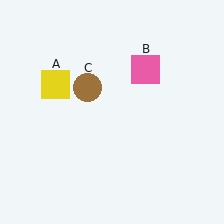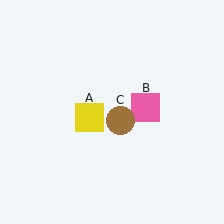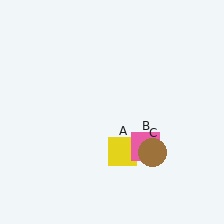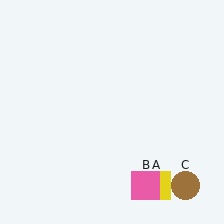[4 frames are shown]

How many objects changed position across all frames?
3 objects changed position: yellow square (object A), pink square (object B), brown circle (object C).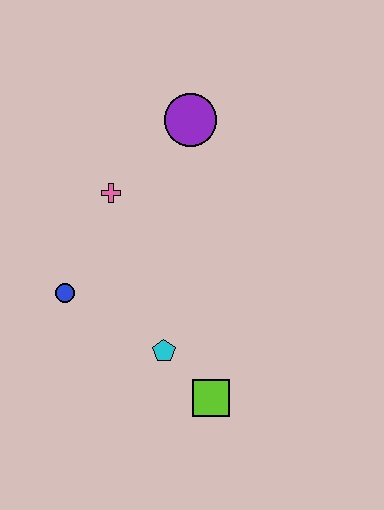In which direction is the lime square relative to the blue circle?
The lime square is to the right of the blue circle.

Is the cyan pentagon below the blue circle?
Yes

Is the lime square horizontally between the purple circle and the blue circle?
No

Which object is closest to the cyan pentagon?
The lime square is closest to the cyan pentagon.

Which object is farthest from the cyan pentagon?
The purple circle is farthest from the cyan pentagon.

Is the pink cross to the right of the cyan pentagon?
No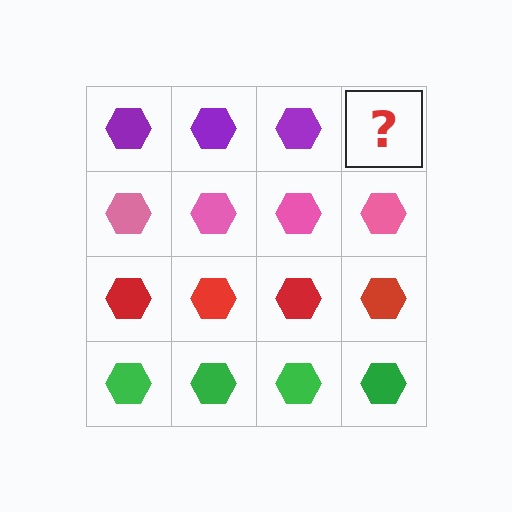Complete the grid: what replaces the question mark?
The question mark should be replaced with a purple hexagon.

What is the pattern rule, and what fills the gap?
The rule is that each row has a consistent color. The gap should be filled with a purple hexagon.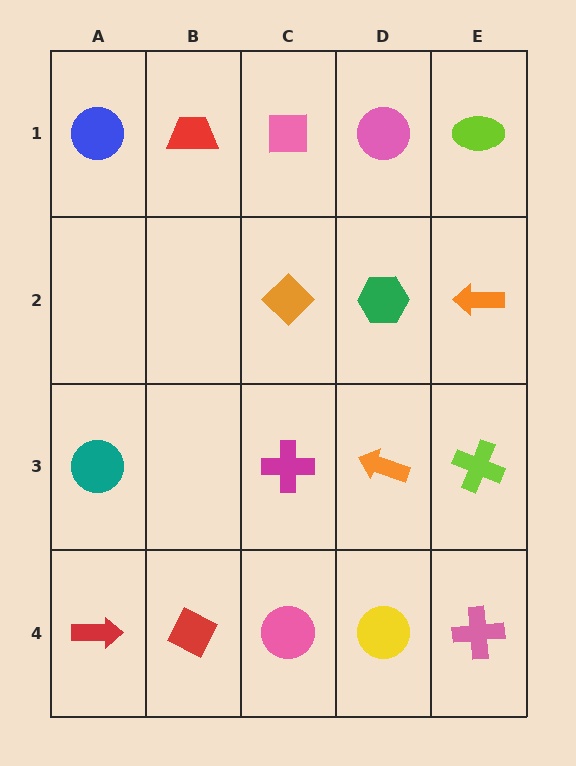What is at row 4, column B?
A red diamond.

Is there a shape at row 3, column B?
No, that cell is empty.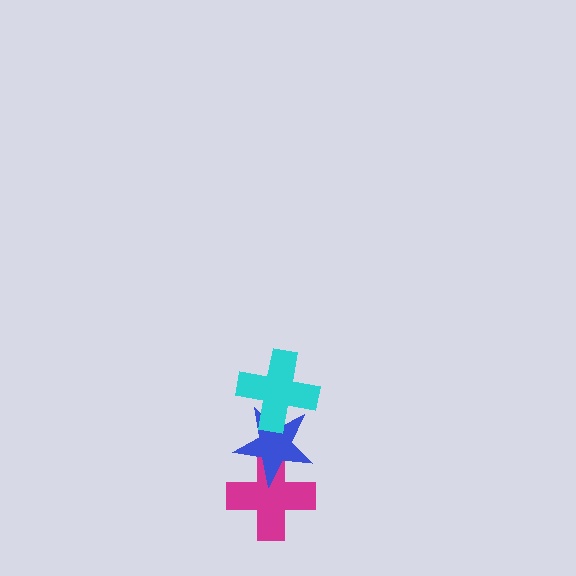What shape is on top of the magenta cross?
The blue star is on top of the magenta cross.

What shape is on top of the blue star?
The cyan cross is on top of the blue star.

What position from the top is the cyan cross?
The cyan cross is 1st from the top.